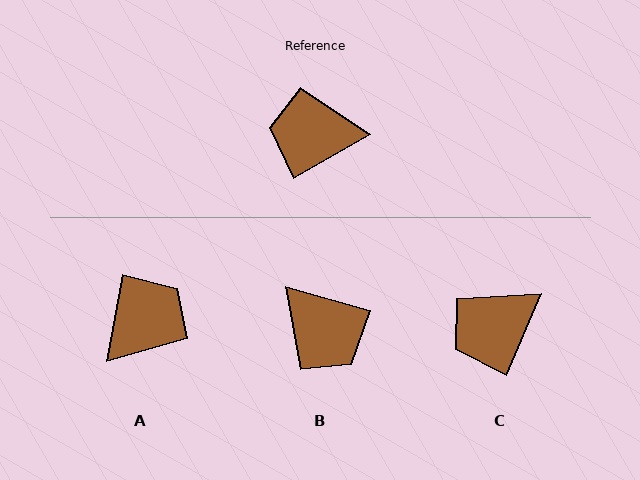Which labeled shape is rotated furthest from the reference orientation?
B, about 135 degrees away.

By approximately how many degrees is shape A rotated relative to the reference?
Approximately 130 degrees clockwise.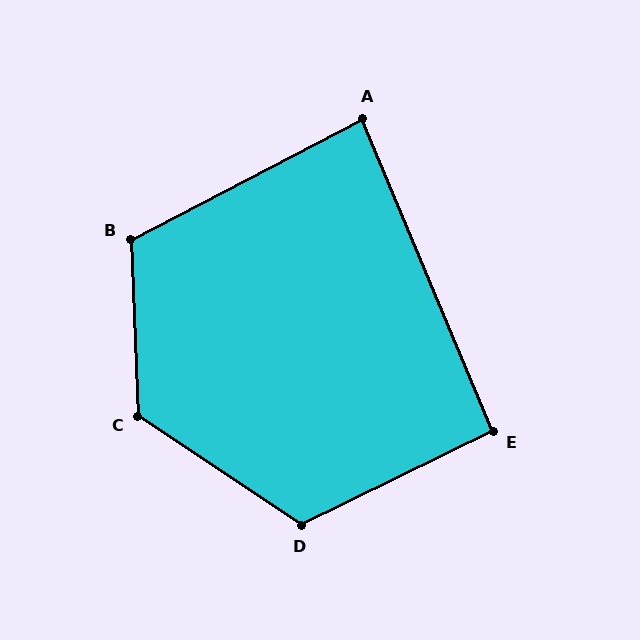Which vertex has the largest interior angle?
C, at approximately 126 degrees.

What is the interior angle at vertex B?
Approximately 115 degrees (obtuse).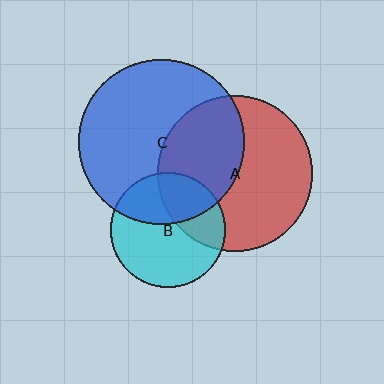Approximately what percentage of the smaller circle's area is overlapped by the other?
Approximately 30%.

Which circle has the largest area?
Circle C (blue).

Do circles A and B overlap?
Yes.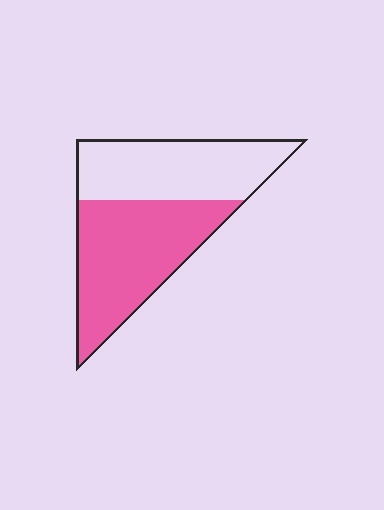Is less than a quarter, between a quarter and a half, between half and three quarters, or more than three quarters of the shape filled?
Between half and three quarters.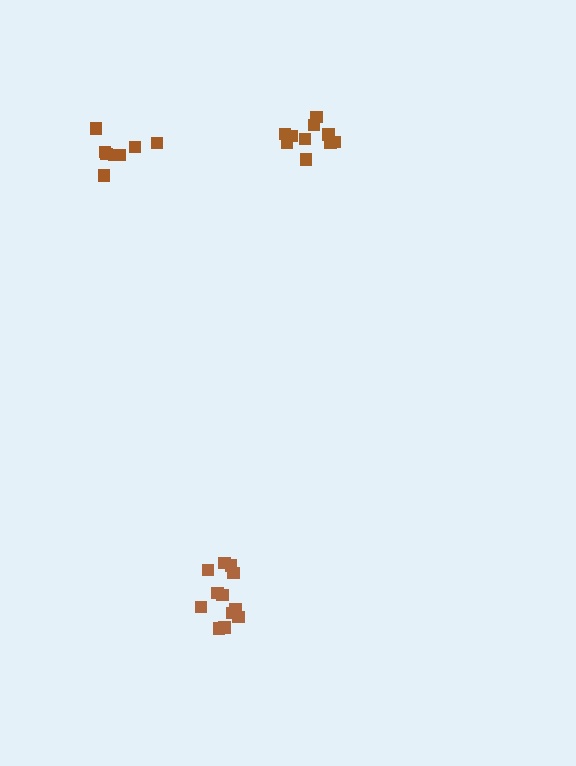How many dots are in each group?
Group 1: 10 dots, Group 2: 12 dots, Group 3: 8 dots (30 total).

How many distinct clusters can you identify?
There are 3 distinct clusters.